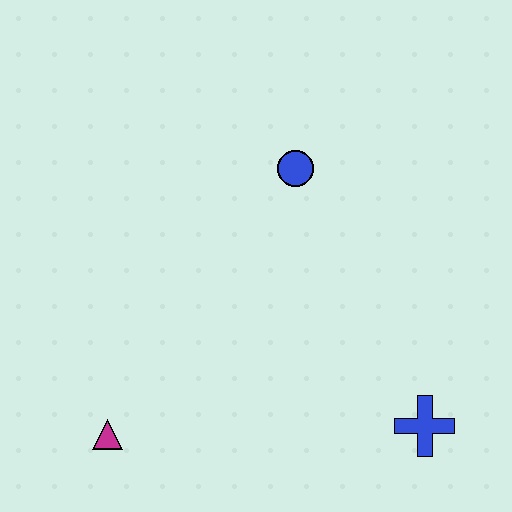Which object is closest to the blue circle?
The blue cross is closest to the blue circle.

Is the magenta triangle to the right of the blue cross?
No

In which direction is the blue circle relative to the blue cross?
The blue circle is above the blue cross.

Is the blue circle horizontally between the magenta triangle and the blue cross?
Yes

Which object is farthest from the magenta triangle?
The blue circle is farthest from the magenta triangle.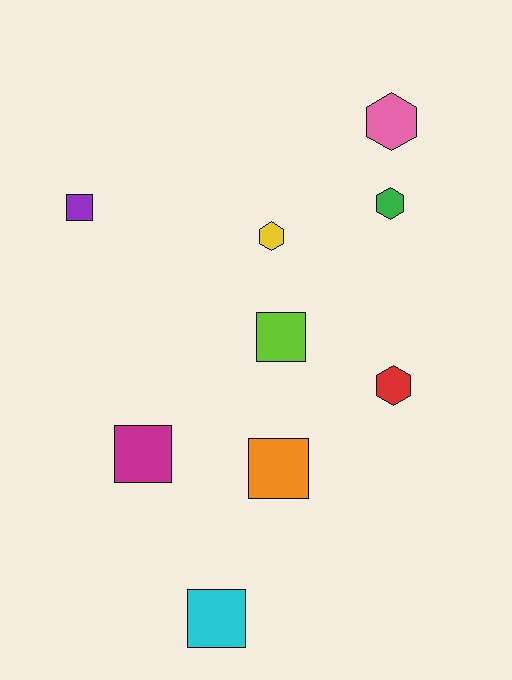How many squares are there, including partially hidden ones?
There are 5 squares.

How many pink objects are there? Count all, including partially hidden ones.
There is 1 pink object.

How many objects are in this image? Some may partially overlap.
There are 9 objects.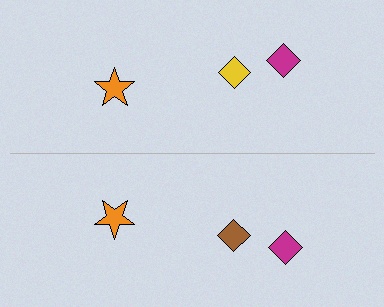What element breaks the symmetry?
The brown diamond on the bottom side breaks the symmetry — its mirror counterpart is yellow.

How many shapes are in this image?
There are 6 shapes in this image.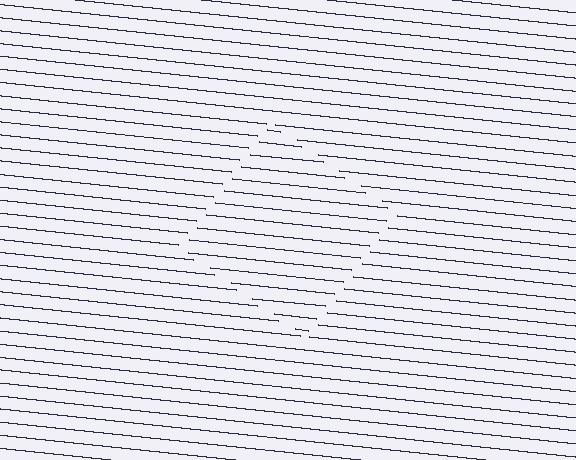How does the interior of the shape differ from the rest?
The interior of the shape contains the same grating, shifted by half a period — the contour is defined by the phase discontinuity where line-ends from the inner and outer gratings abut.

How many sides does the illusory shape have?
4 sides — the line-ends trace a square.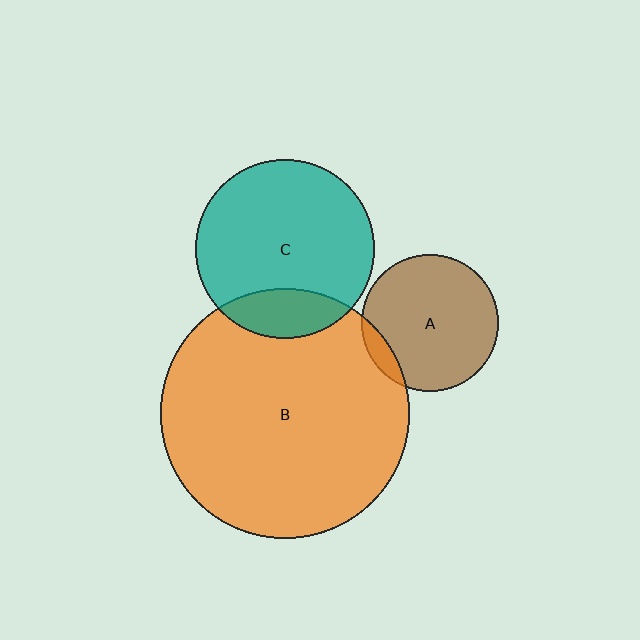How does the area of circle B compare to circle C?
Approximately 1.9 times.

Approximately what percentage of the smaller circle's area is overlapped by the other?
Approximately 10%.